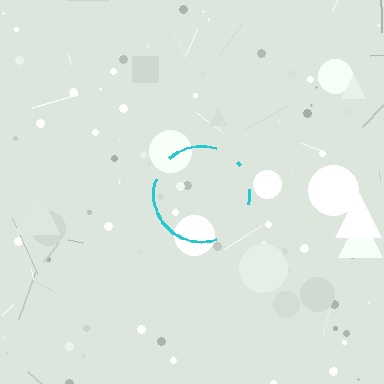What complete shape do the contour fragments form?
The contour fragments form a circle.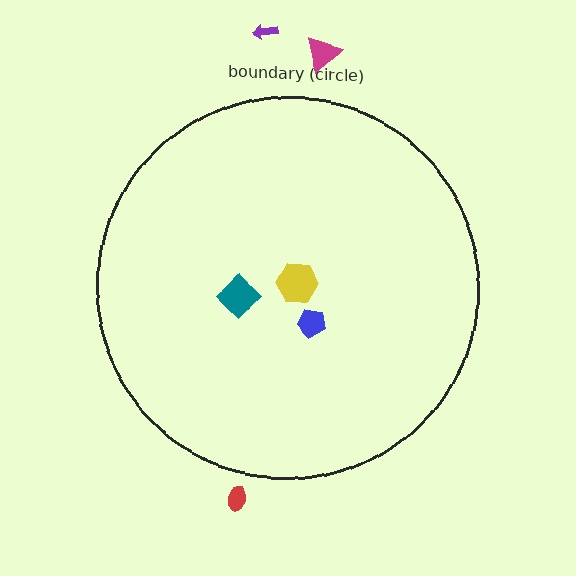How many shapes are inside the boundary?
3 inside, 3 outside.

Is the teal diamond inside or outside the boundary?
Inside.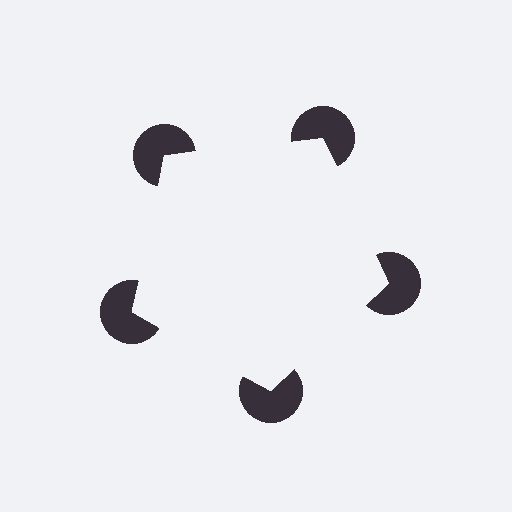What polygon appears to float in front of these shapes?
An illusory pentagon — its edges are inferred from the aligned wedge cuts in the pac-man discs, not physically drawn.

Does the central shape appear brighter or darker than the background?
It typically appears slightly brighter than the background, even though no actual brightness change is drawn.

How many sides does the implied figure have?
5 sides.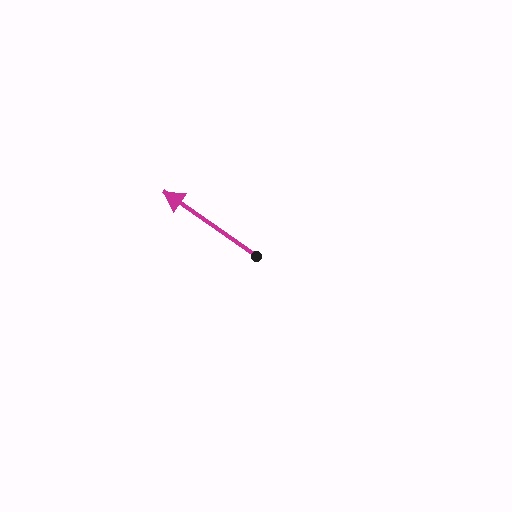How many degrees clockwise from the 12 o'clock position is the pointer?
Approximately 305 degrees.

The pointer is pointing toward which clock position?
Roughly 10 o'clock.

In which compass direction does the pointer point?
Northwest.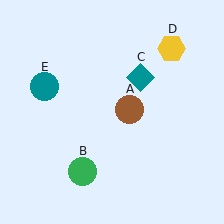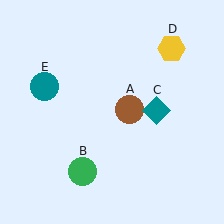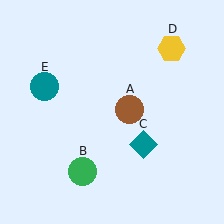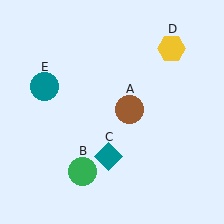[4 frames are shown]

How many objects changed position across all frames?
1 object changed position: teal diamond (object C).